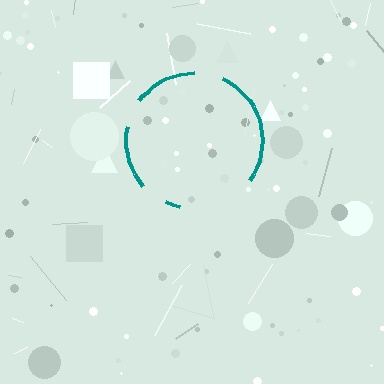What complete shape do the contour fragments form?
The contour fragments form a circle.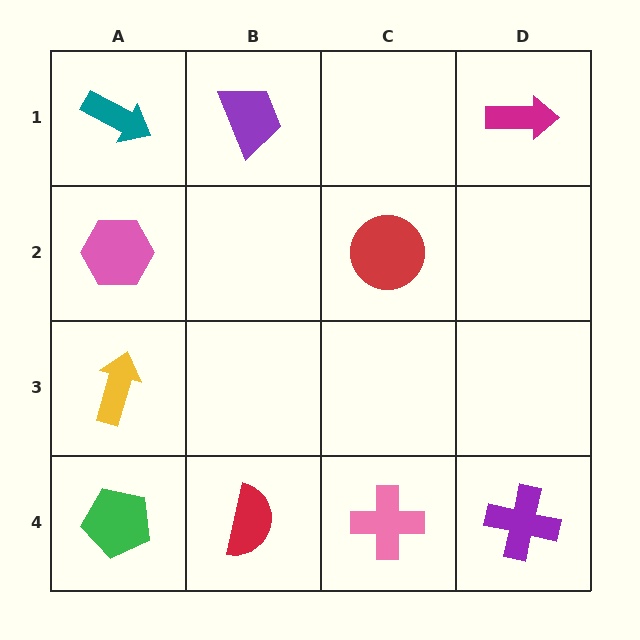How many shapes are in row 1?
3 shapes.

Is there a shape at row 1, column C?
No, that cell is empty.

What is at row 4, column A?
A green pentagon.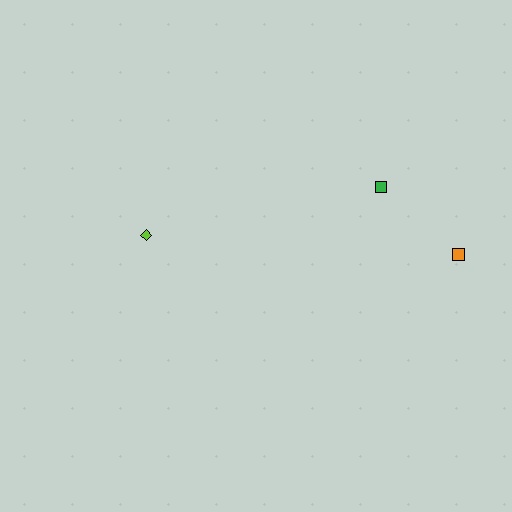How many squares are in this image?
There are 2 squares.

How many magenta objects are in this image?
There are no magenta objects.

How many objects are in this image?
There are 3 objects.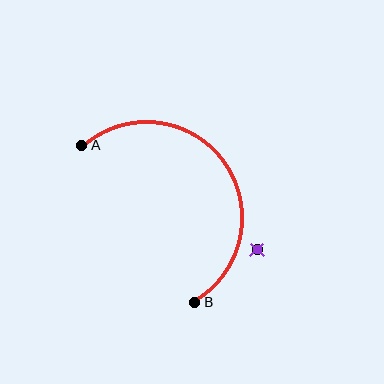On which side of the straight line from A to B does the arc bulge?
The arc bulges above and to the right of the straight line connecting A and B.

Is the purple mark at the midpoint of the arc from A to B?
No — the purple mark does not lie on the arc at all. It sits slightly outside the curve.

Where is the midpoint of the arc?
The arc midpoint is the point on the curve farthest from the straight line joining A and B. It sits above and to the right of that line.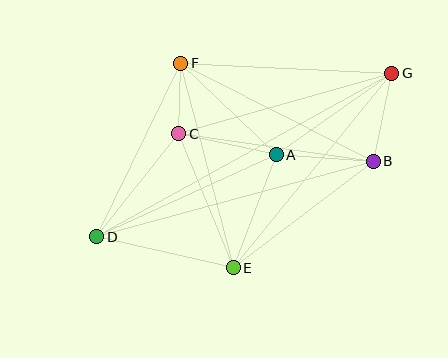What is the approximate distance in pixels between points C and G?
The distance between C and G is approximately 222 pixels.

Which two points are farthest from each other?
Points D and G are farthest from each other.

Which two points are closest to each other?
Points C and F are closest to each other.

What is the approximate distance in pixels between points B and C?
The distance between B and C is approximately 197 pixels.